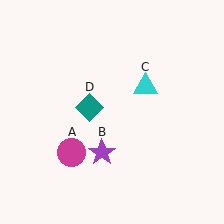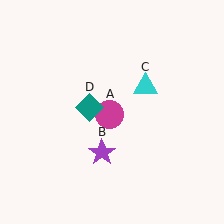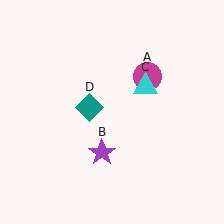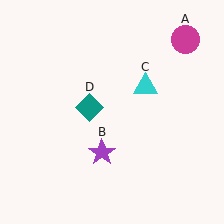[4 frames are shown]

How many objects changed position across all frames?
1 object changed position: magenta circle (object A).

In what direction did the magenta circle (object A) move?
The magenta circle (object A) moved up and to the right.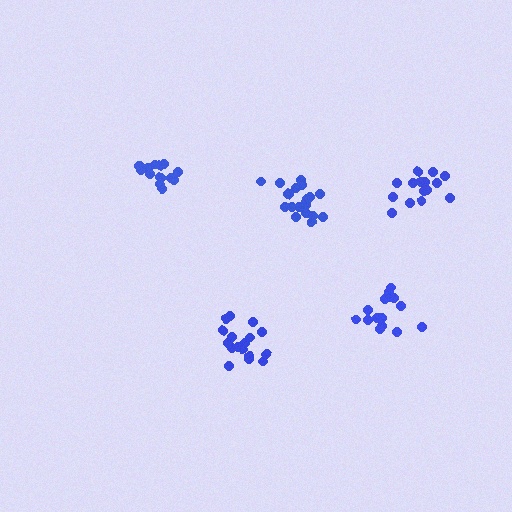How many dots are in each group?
Group 1: 15 dots, Group 2: 15 dots, Group 3: 20 dots, Group 4: 16 dots, Group 5: 17 dots (83 total).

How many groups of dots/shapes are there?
There are 5 groups.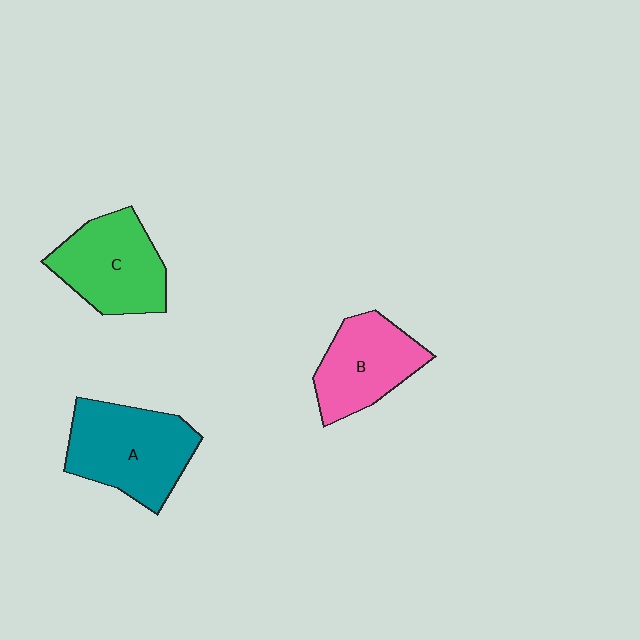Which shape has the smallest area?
Shape B (pink).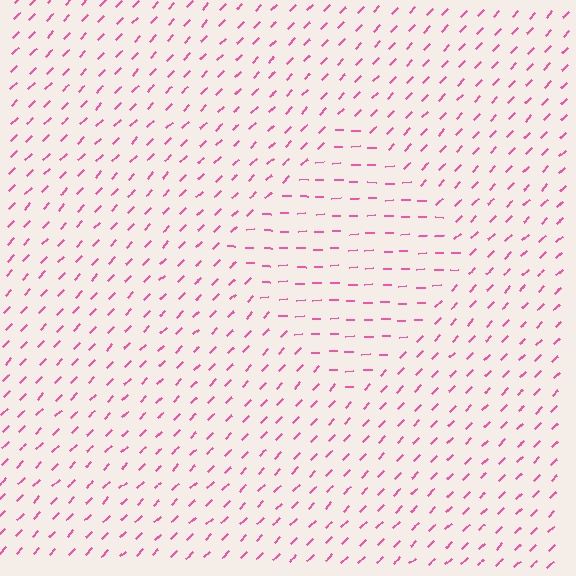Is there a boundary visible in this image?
Yes, there is a texture boundary formed by a change in line orientation.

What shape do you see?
I see a diamond.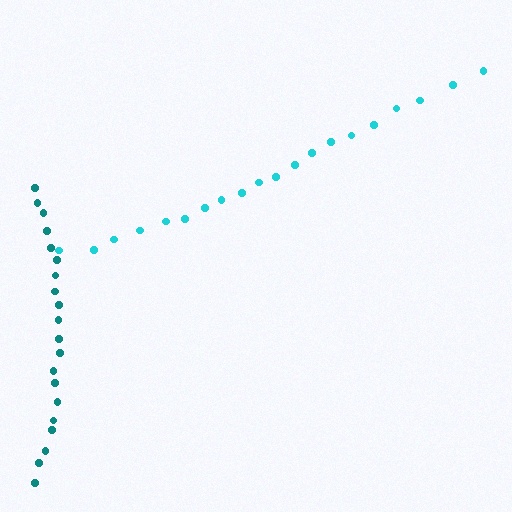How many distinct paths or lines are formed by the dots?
There are 2 distinct paths.